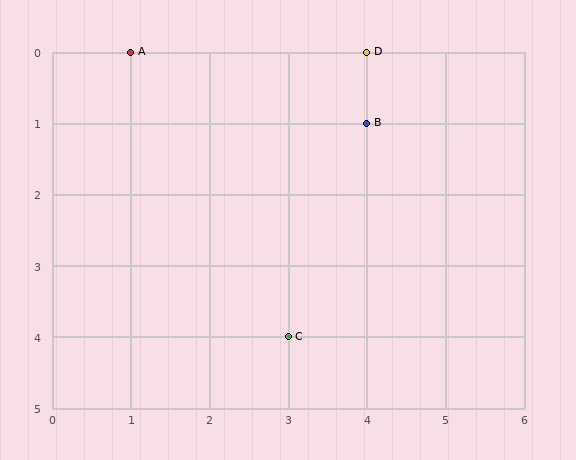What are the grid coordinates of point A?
Point A is at grid coordinates (1, 0).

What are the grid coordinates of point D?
Point D is at grid coordinates (4, 0).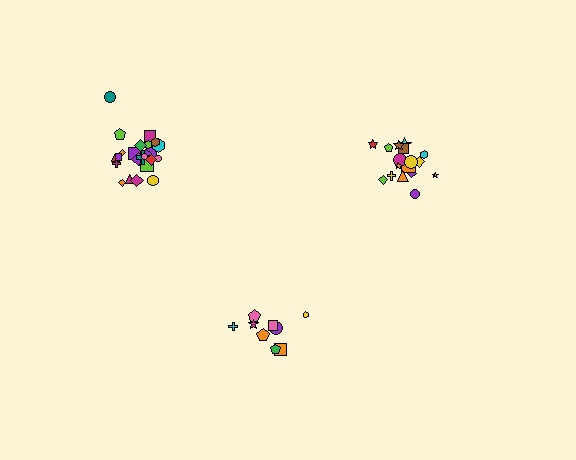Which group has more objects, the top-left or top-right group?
The top-left group.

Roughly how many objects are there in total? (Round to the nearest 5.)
Roughly 55 objects in total.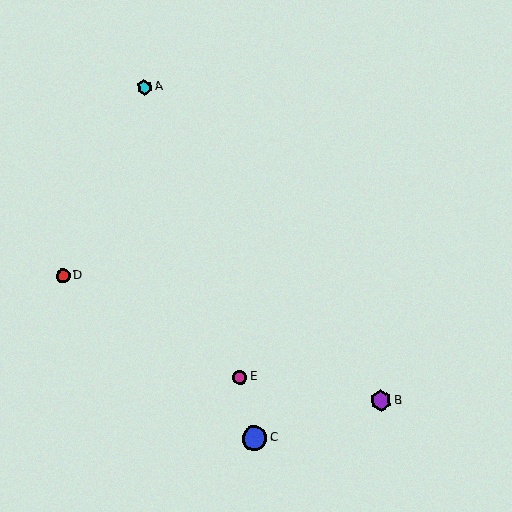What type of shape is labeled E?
Shape E is a magenta circle.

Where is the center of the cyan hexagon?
The center of the cyan hexagon is at (144, 87).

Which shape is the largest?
The blue circle (labeled C) is the largest.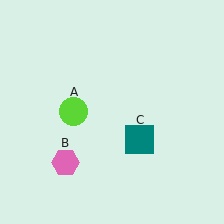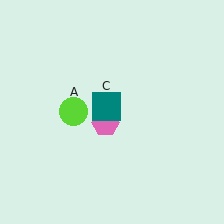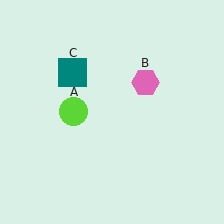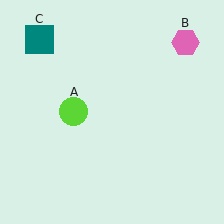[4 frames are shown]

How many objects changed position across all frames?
2 objects changed position: pink hexagon (object B), teal square (object C).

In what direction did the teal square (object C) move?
The teal square (object C) moved up and to the left.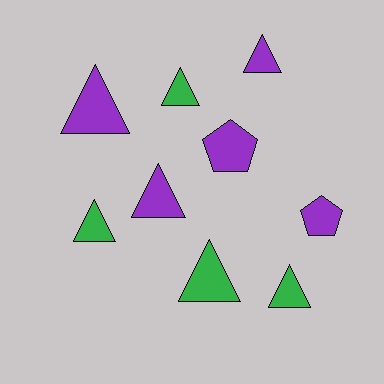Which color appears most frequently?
Purple, with 5 objects.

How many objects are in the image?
There are 9 objects.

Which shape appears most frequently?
Triangle, with 7 objects.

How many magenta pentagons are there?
There are no magenta pentagons.